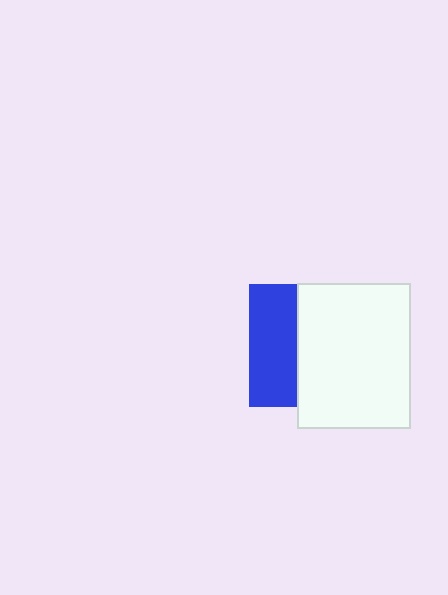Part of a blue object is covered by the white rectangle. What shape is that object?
It is a square.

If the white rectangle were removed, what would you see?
You would see the complete blue square.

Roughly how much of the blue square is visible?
A small part of it is visible (roughly 39%).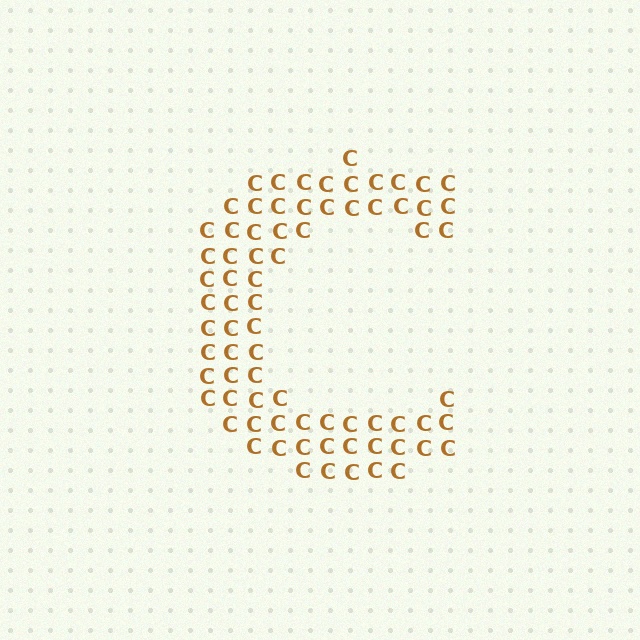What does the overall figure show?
The overall figure shows the letter C.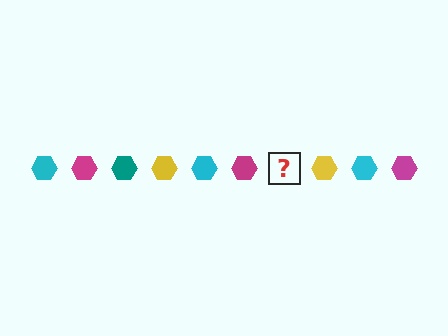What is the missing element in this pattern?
The missing element is a teal hexagon.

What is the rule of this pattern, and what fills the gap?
The rule is that the pattern cycles through cyan, magenta, teal, yellow hexagons. The gap should be filled with a teal hexagon.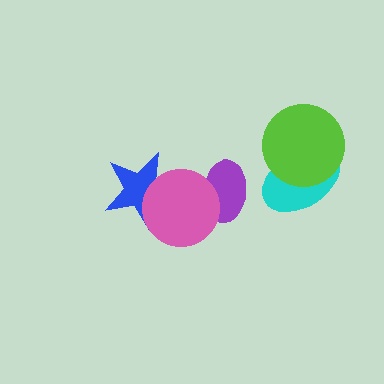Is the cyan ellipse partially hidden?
Yes, it is partially covered by another shape.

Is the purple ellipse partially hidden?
Yes, it is partially covered by another shape.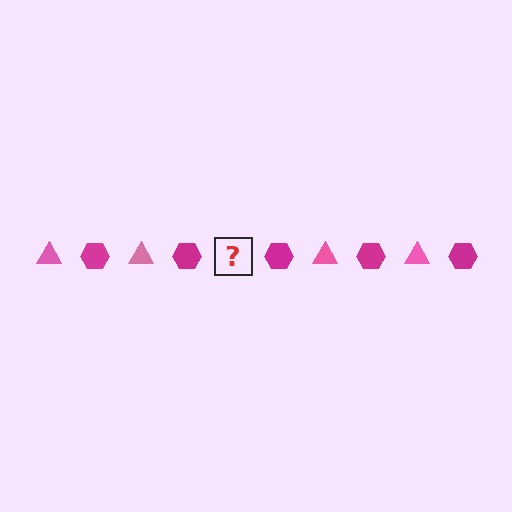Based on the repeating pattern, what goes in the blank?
The blank should be a pink triangle.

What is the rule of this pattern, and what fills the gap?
The rule is that the pattern alternates between pink triangle and magenta hexagon. The gap should be filled with a pink triangle.